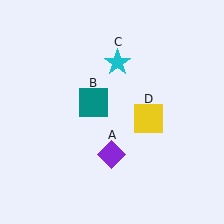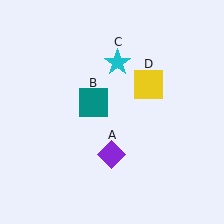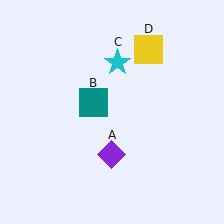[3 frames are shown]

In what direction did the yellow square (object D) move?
The yellow square (object D) moved up.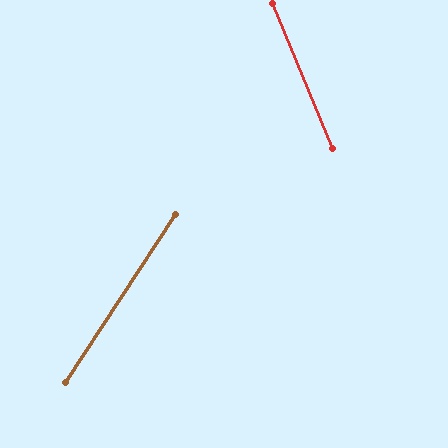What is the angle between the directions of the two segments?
Approximately 56 degrees.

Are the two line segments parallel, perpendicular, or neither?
Neither parallel nor perpendicular — they differ by about 56°.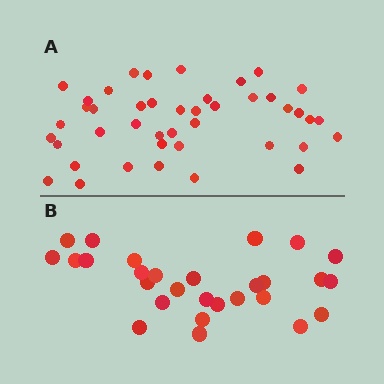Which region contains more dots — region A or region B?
Region A (the top region) has more dots.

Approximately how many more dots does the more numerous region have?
Region A has approximately 15 more dots than region B.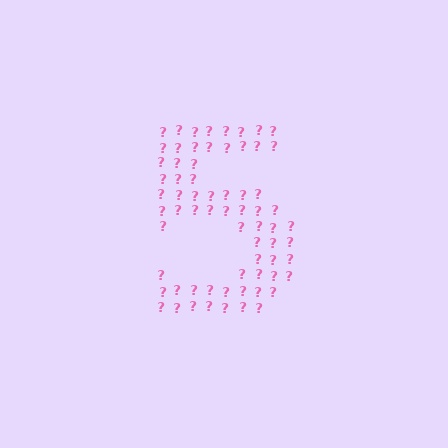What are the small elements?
The small elements are question marks.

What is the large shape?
The large shape is the digit 5.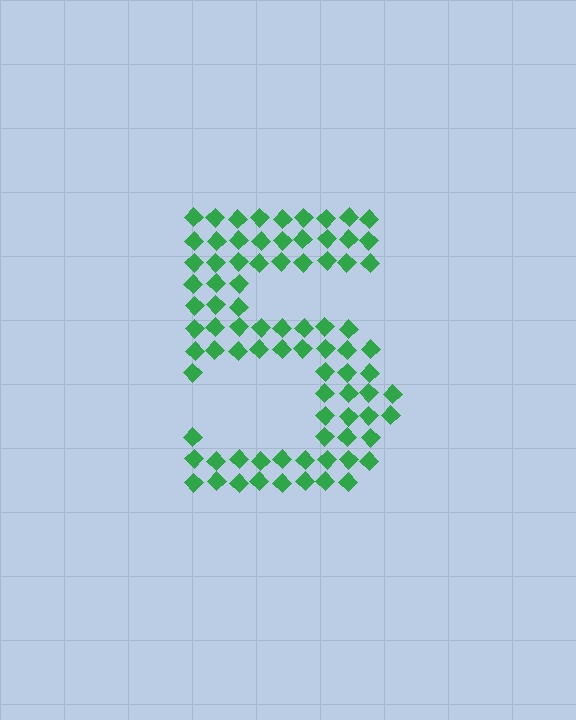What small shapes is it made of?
It is made of small diamonds.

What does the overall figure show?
The overall figure shows the digit 5.